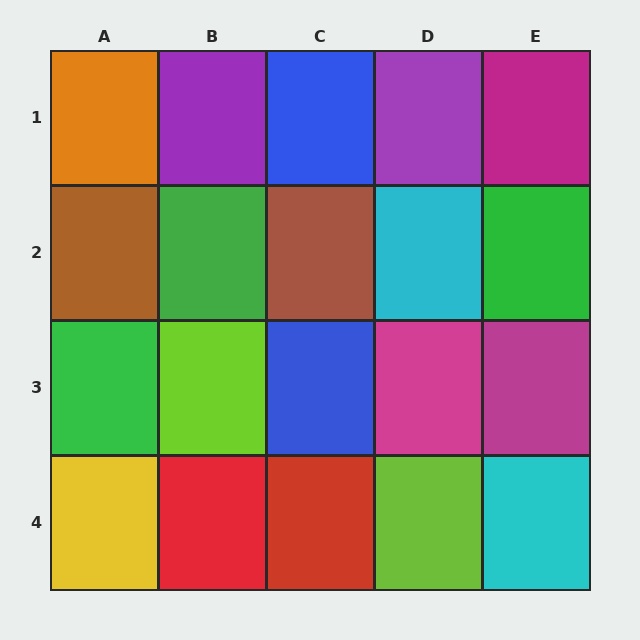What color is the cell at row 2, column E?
Green.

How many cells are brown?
2 cells are brown.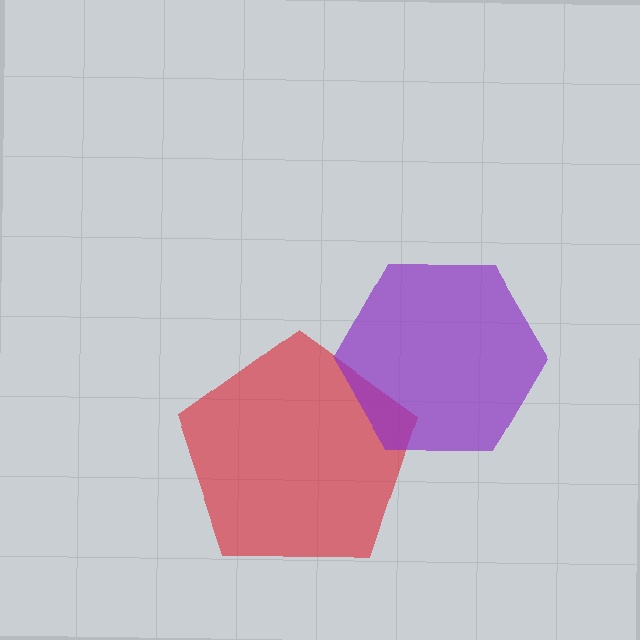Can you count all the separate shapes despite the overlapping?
Yes, there are 2 separate shapes.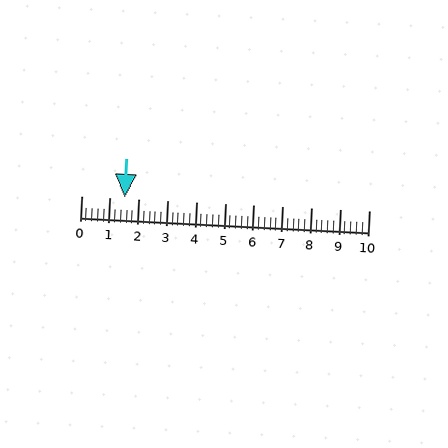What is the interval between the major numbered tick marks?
The major tick marks are spaced 1 units apart.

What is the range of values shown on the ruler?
The ruler shows values from 0 to 10.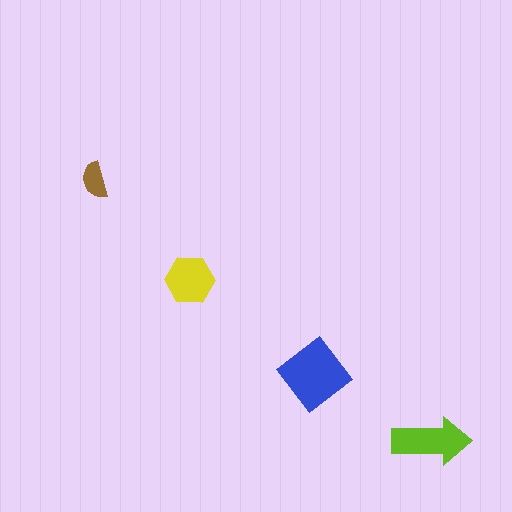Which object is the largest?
The blue diamond.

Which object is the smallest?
The brown semicircle.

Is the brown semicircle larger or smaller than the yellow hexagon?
Smaller.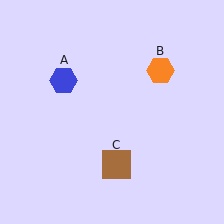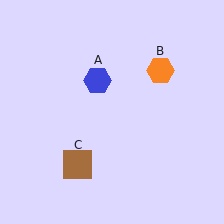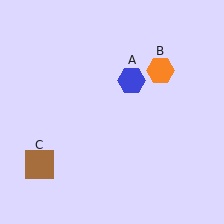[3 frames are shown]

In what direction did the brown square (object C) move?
The brown square (object C) moved left.